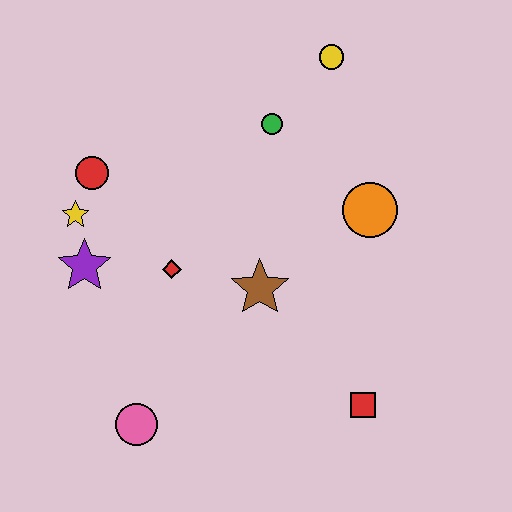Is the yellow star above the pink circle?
Yes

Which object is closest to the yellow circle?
The green circle is closest to the yellow circle.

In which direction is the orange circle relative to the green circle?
The orange circle is to the right of the green circle.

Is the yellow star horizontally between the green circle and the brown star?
No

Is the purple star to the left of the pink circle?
Yes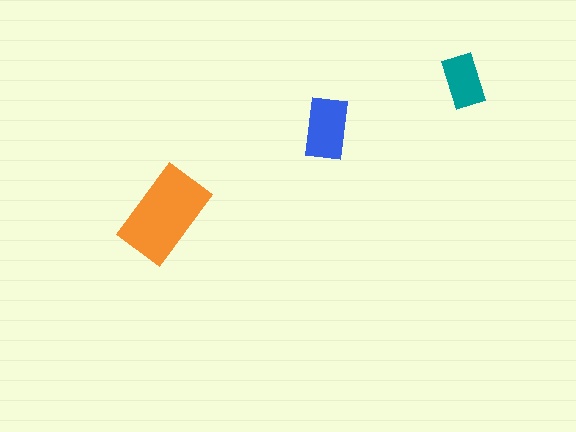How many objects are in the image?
There are 3 objects in the image.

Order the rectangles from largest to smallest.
the orange one, the blue one, the teal one.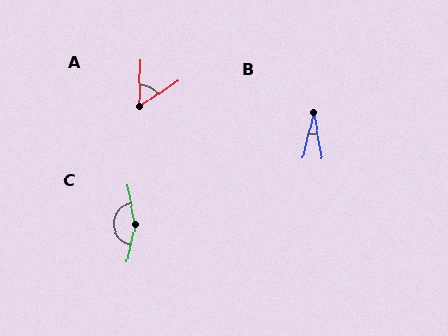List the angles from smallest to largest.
B (23°), A (55°), C (156°).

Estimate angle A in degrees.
Approximately 55 degrees.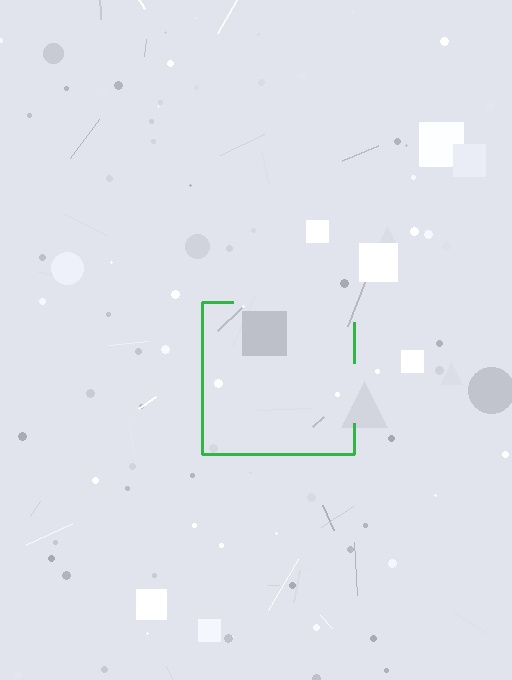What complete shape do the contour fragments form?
The contour fragments form a square.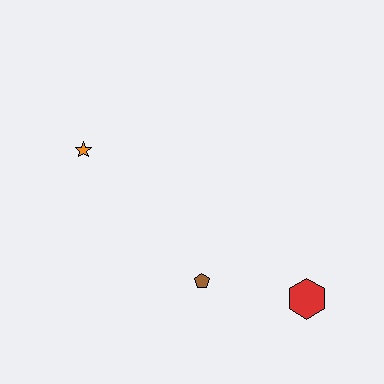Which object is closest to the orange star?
The brown pentagon is closest to the orange star.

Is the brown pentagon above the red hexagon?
Yes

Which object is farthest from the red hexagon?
The orange star is farthest from the red hexagon.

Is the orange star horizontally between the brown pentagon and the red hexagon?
No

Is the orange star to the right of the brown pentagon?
No